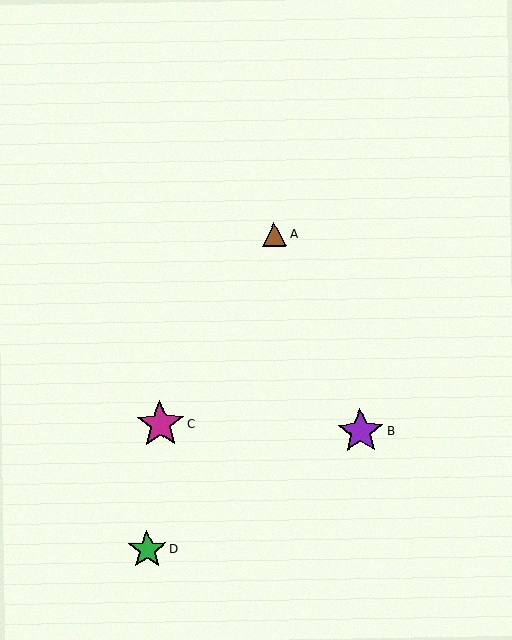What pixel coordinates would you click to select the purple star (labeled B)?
Click at (361, 432) to select the purple star B.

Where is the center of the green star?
The center of the green star is at (147, 549).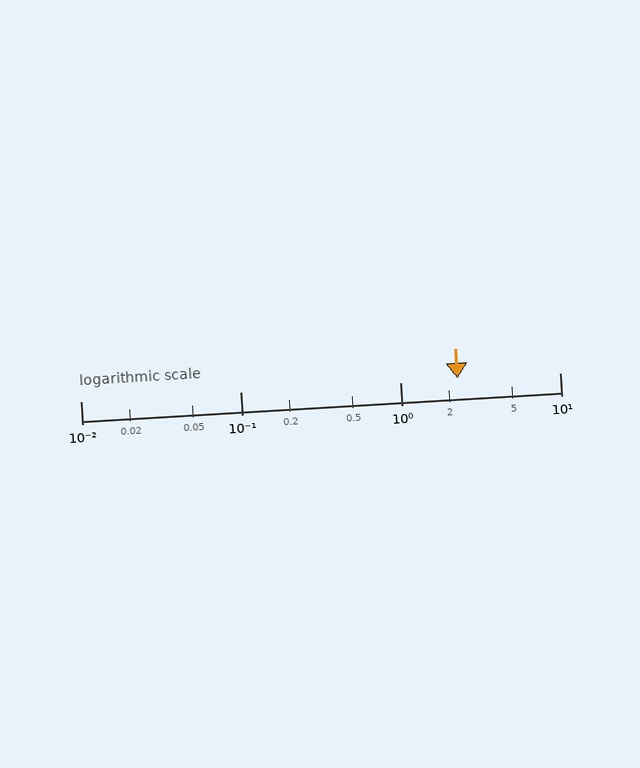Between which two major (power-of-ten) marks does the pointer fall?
The pointer is between 1 and 10.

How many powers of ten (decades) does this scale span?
The scale spans 3 decades, from 0.01 to 10.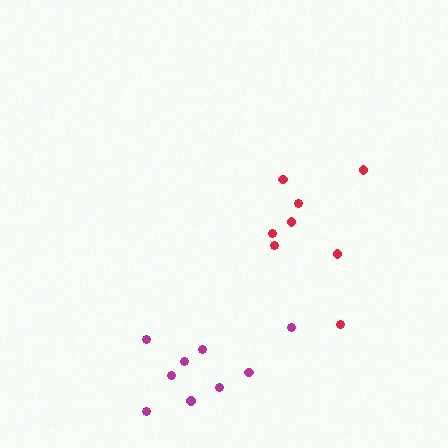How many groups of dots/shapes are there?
There are 2 groups.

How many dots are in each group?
Group 1: 8 dots, Group 2: 9 dots (17 total).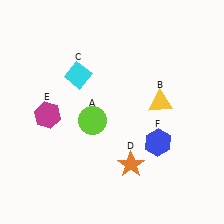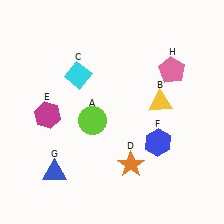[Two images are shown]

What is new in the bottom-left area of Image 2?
A blue triangle (G) was added in the bottom-left area of Image 2.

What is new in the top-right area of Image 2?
A pink pentagon (H) was added in the top-right area of Image 2.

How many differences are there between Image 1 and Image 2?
There are 2 differences between the two images.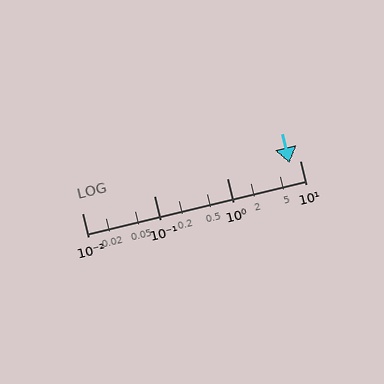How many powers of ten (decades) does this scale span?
The scale spans 3 decades, from 0.01 to 10.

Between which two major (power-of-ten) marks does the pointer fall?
The pointer is between 1 and 10.